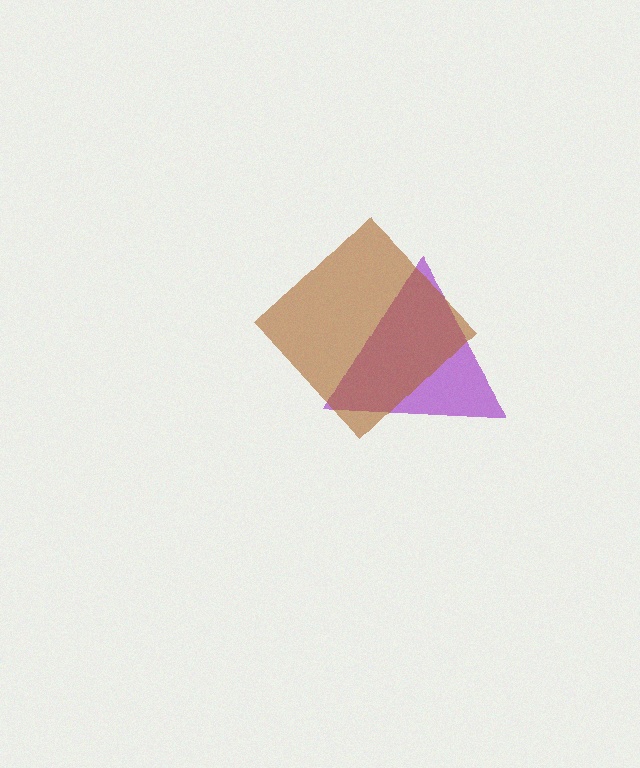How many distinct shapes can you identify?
There are 2 distinct shapes: a purple triangle, a brown diamond.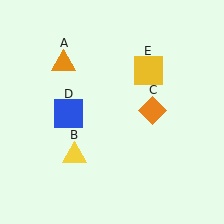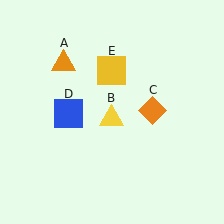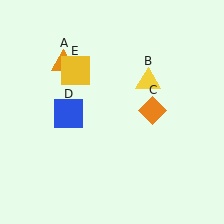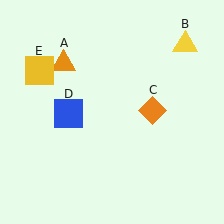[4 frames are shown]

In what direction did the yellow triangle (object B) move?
The yellow triangle (object B) moved up and to the right.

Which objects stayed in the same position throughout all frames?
Orange triangle (object A) and orange diamond (object C) and blue square (object D) remained stationary.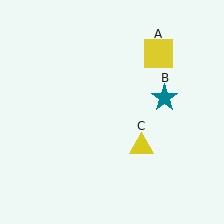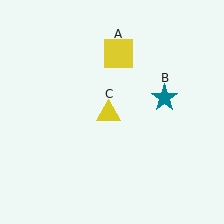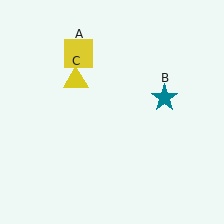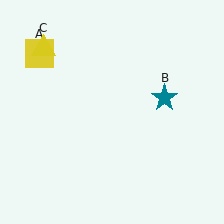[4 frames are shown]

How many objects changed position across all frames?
2 objects changed position: yellow square (object A), yellow triangle (object C).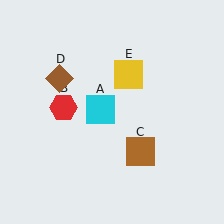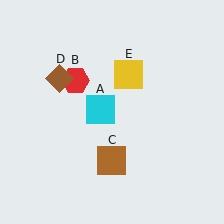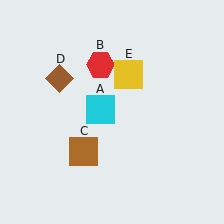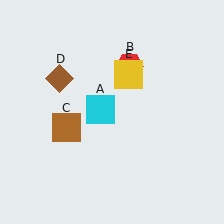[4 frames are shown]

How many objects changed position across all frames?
2 objects changed position: red hexagon (object B), brown square (object C).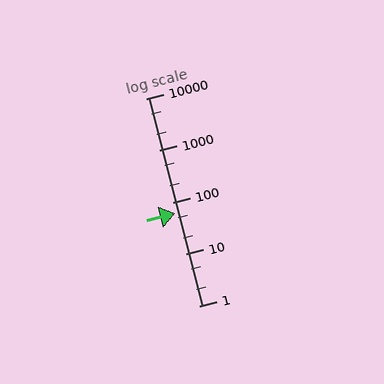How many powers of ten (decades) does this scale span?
The scale spans 4 decades, from 1 to 10000.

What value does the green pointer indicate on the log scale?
The pointer indicates approximately 61.